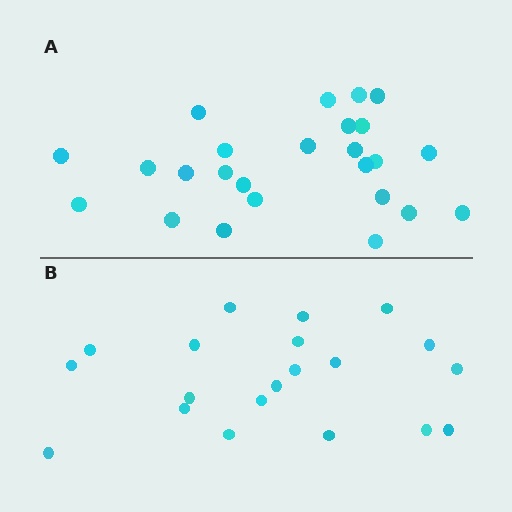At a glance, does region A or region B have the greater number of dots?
Region A (the top region) has more dots.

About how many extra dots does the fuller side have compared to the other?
Region A has about 5 more dots than region B.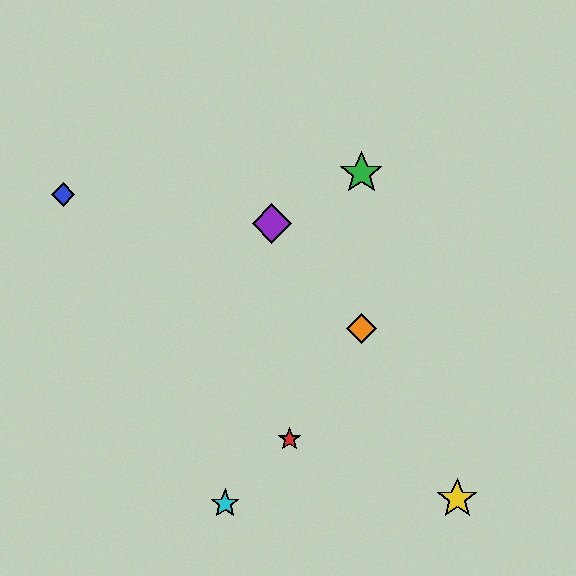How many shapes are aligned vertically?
2 shapes (the green star, the orange diamond) are aligned vertically.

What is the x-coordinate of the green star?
The green star is at x≈361.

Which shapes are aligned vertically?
The green star, the orange diamond are aligned vertically.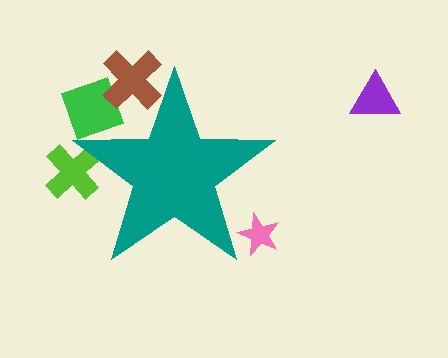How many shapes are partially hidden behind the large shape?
4 shapes are partially hidden.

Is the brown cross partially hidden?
Yes, the brown cross is partially hidden behind the teal star.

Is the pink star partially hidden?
Yes, the pink star is partially hidden behind the teal star.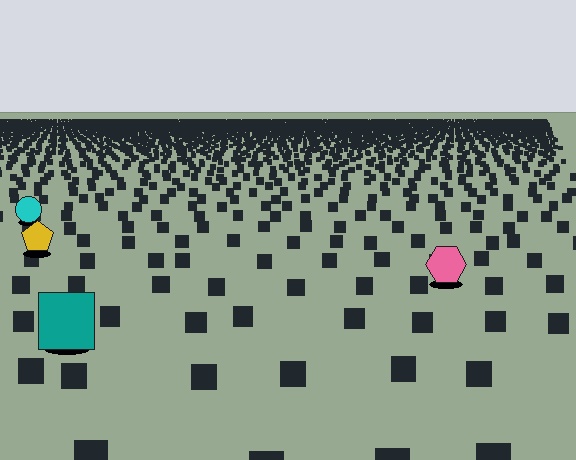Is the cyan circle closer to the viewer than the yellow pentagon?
No. The yellow pentagon is closer — you can tell from the texture gradient: the ground texture is coarser near it.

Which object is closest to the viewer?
The teal square is closest. The texture marks near it are larger and more spread out.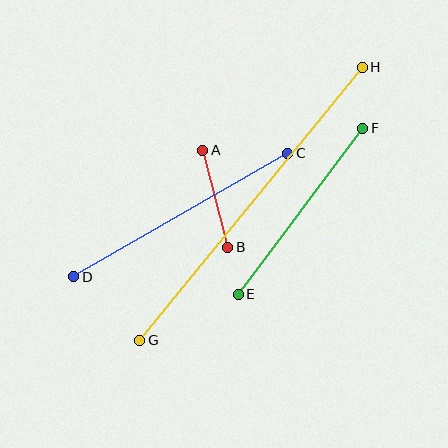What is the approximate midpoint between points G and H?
The midpoint is at approximately (251, 204) pixels.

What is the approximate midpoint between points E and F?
The midpoint is at approximately (301, 211) pixels.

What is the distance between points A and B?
The distance is approximately 100 pixels.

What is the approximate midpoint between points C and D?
The midpoint is at approximately (181, 215) pixels.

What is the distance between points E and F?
The distance is approximately 208 pixels.